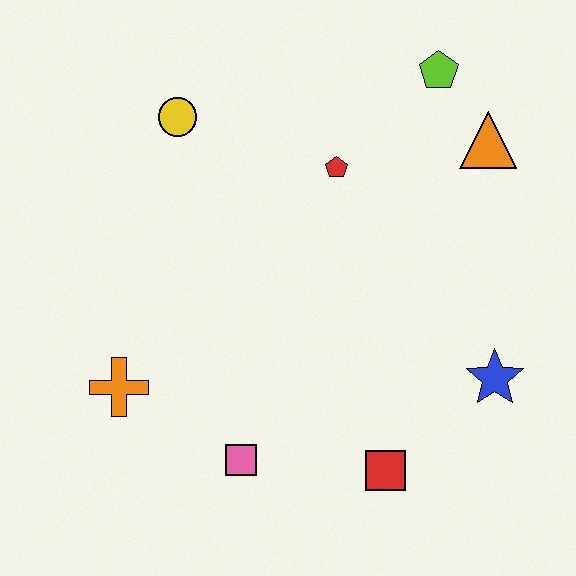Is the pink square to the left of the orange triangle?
Yes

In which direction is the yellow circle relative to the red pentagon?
The yellow circle is to the left of the red pentagon.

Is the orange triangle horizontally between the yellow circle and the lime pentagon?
No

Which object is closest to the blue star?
The red square is closest to the blue star.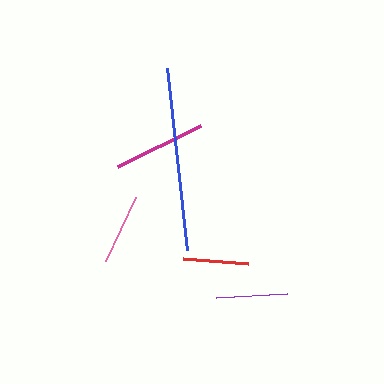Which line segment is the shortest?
The red line is the shortest at approximately 65 pixels.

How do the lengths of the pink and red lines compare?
The pink and red lines are approximately the same length.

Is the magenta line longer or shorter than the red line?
The magenta line is longer than the red line.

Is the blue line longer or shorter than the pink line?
The blue line is longer than the pink line.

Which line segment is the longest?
The blue line is the longest at approximately 184 pixels.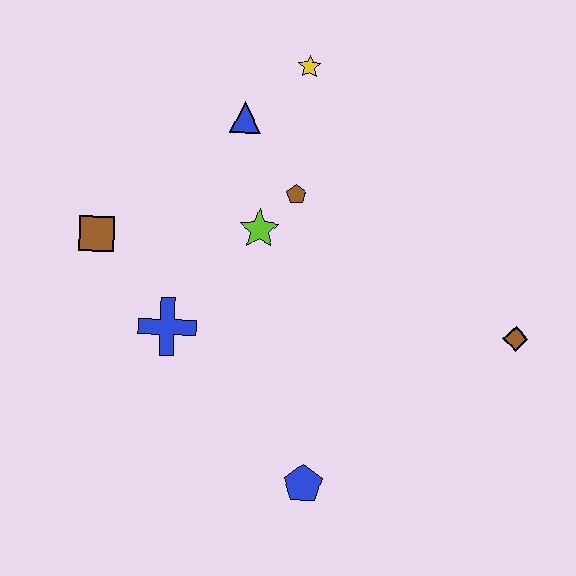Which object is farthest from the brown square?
The brown diamond is farthest from the brown square.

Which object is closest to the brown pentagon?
The lime star is closest to the brown pentagon.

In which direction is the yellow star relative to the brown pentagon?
The yellow star is above the brown pentagon.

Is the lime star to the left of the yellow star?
Yes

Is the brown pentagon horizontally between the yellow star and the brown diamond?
No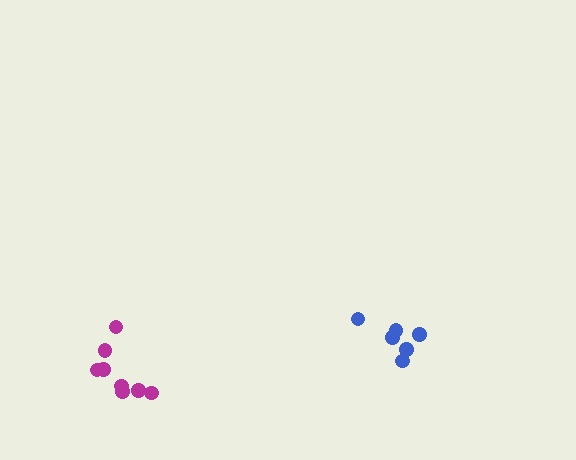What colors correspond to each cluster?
The clusters are colored: blue, magenta.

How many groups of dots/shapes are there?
There are 2 groups.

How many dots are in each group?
Group 1: 6 dots, Group 2: 8 dots (14 total).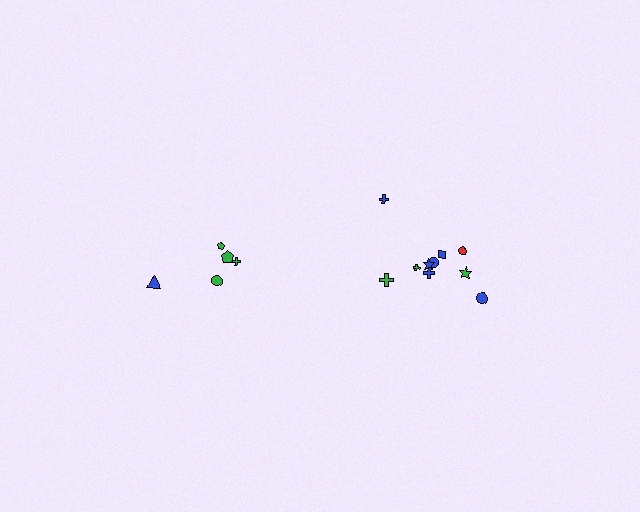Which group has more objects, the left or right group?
The right group.